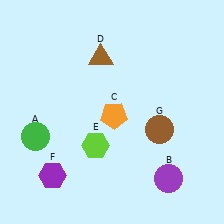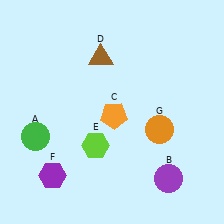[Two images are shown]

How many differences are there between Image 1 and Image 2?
There is 1 difference between the two images.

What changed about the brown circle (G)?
In Image 1, G is brown. In Image 2, it changed to orange.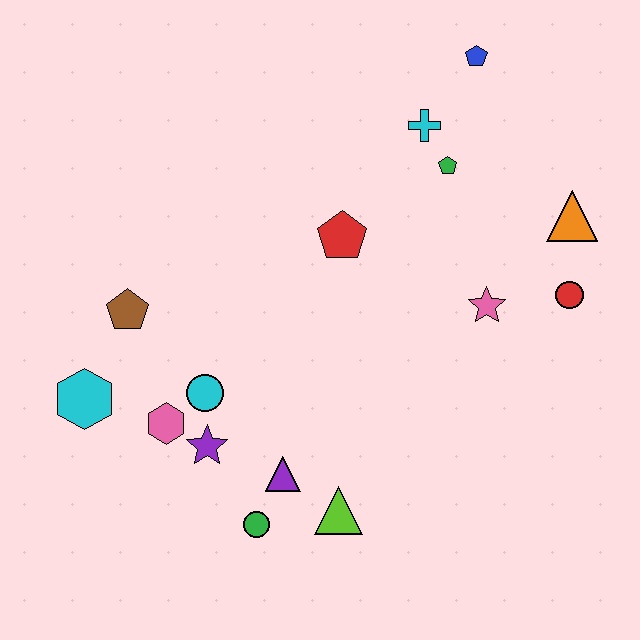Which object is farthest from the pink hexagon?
The blue pentagon is farthest from the pink hexagon.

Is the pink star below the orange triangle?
Yes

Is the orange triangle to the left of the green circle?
No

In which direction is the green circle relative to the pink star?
The green circle is to the left of the pink star.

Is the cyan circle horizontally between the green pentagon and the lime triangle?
No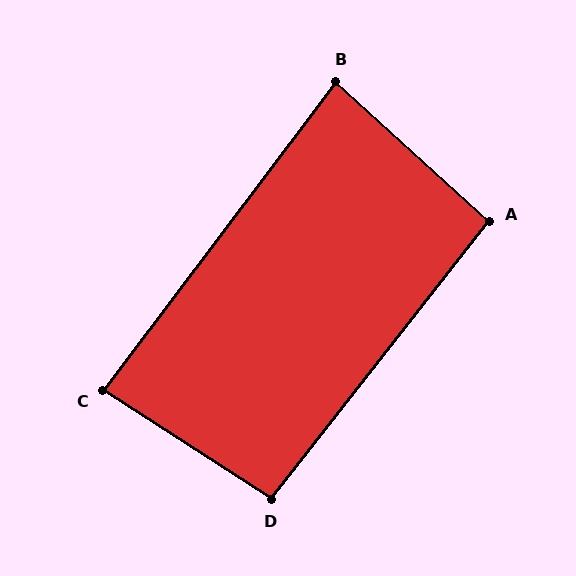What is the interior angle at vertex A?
Approximately 94 degrees (approximately right).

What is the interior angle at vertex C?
Approximately 86 degrees (approximately right).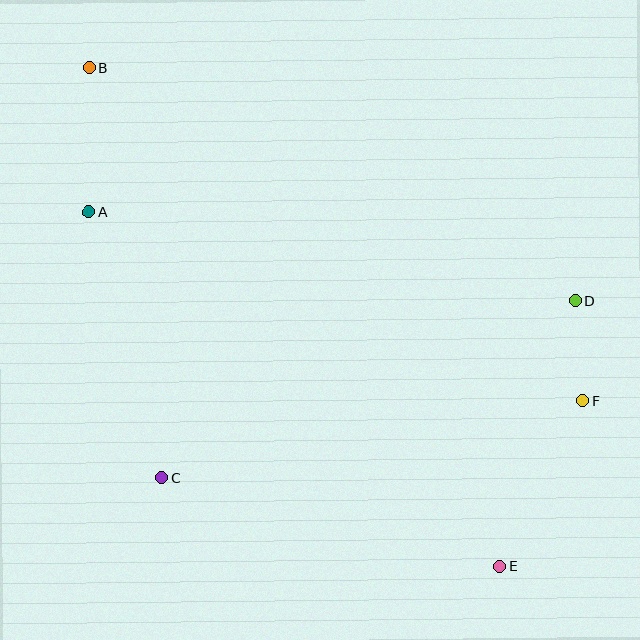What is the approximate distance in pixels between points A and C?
The distance between A and C is approximately 275 pixels.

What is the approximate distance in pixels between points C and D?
The distance between C and D is approximately 449 pixels.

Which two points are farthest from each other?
Points B and E are farthest from each other.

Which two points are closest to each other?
Points D and F are closest to each other.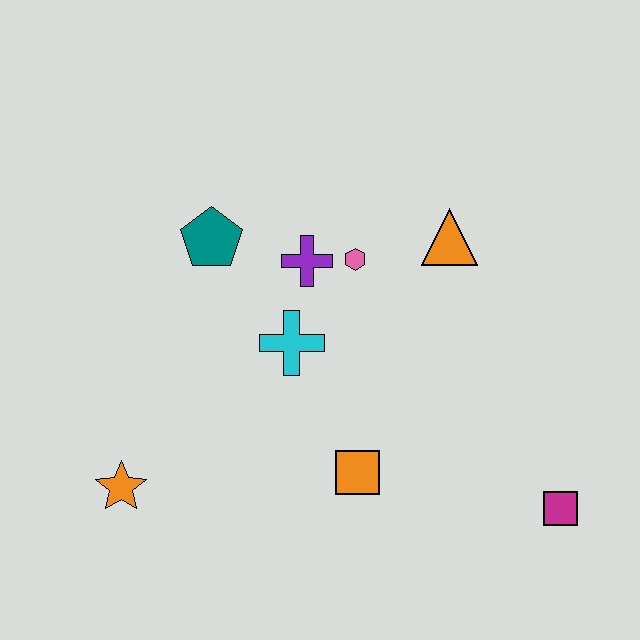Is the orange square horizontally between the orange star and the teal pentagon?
No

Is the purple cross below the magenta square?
No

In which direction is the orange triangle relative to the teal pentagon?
The orange triangle is to the right of the teal pentagon.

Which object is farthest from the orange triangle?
The orange star is farthest from the orange triangle.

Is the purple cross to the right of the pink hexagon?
No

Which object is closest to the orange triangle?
The pink hexagon is closest to the orange triangle.